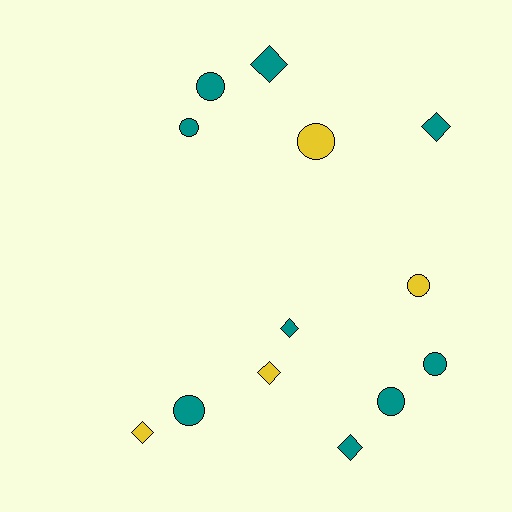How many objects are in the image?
There are 13 objects.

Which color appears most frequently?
Teal, with 9 objects.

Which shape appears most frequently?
Circle, with 7 objects.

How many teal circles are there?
There are 5 teal circles.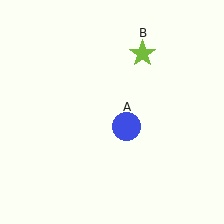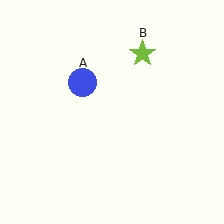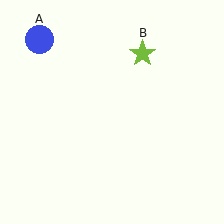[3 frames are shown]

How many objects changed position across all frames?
1 object changed position: blue circle (object A).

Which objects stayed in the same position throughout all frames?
Lime star (object B) remained stationary.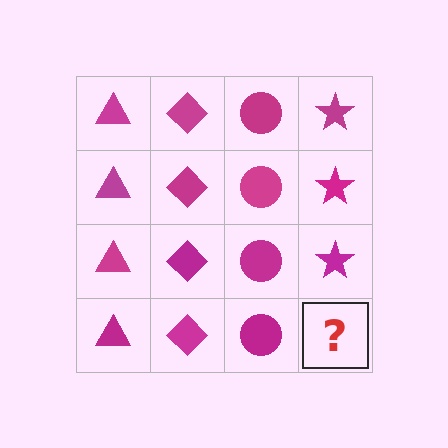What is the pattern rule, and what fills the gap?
The rule is that each column has a consistent shape. The gap should be filled with a magenta star.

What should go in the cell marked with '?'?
The missing cell should contain a magenta star.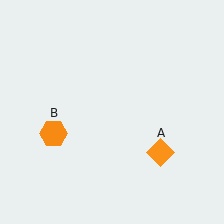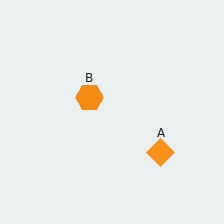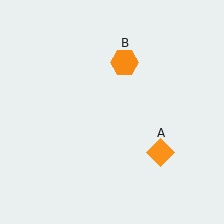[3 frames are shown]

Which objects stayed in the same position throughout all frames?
Orange diamond (object A) remained stationary.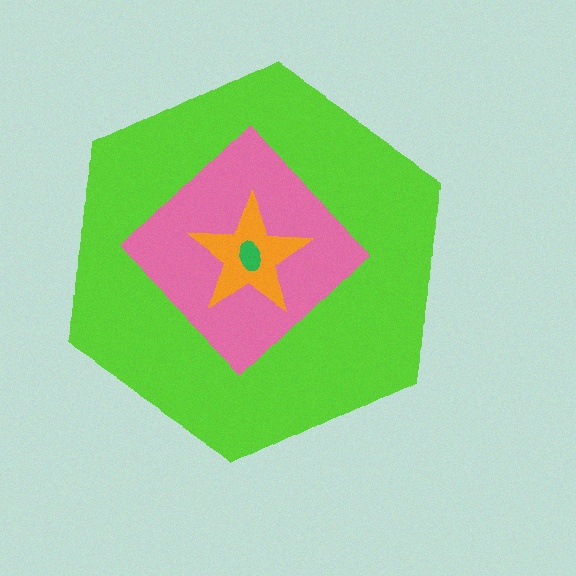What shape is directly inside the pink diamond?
The orange star.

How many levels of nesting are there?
4.